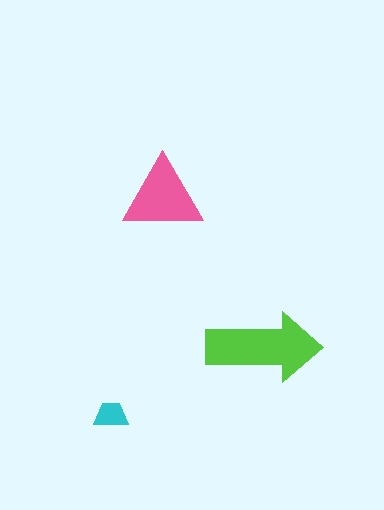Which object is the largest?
The lime arrow.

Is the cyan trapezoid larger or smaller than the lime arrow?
Smaller.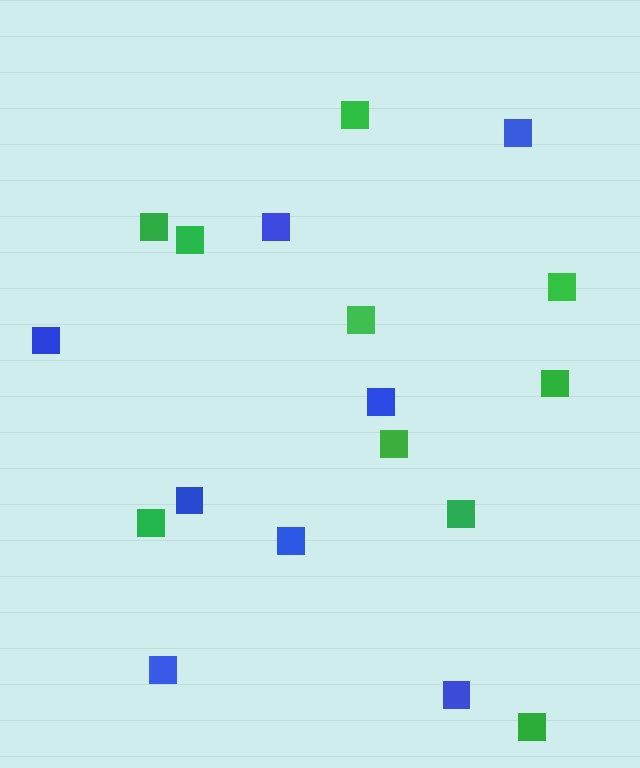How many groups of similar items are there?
There are 2 groups: one group of green squares (10) and one group of blue squares (8).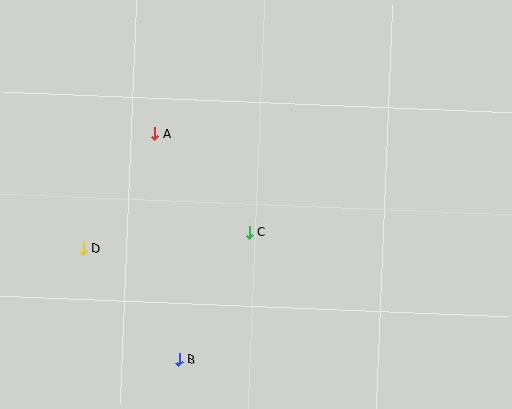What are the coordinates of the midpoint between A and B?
The midpoint between A and B is at (167, 246).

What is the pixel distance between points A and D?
The distance between A and D is 135 pixels.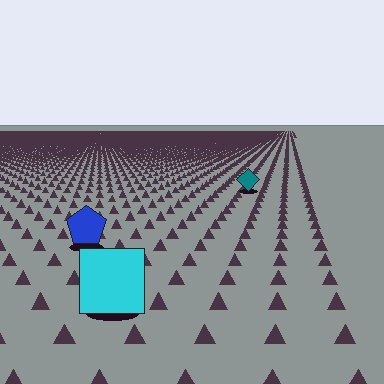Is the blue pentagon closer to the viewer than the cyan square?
No. The cyan square is closer — you can tell from the texture gradient: the ground texture is coarser near it.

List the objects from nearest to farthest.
From nearest to farthest: the cyan square, the blue pentagon, the teal diamond.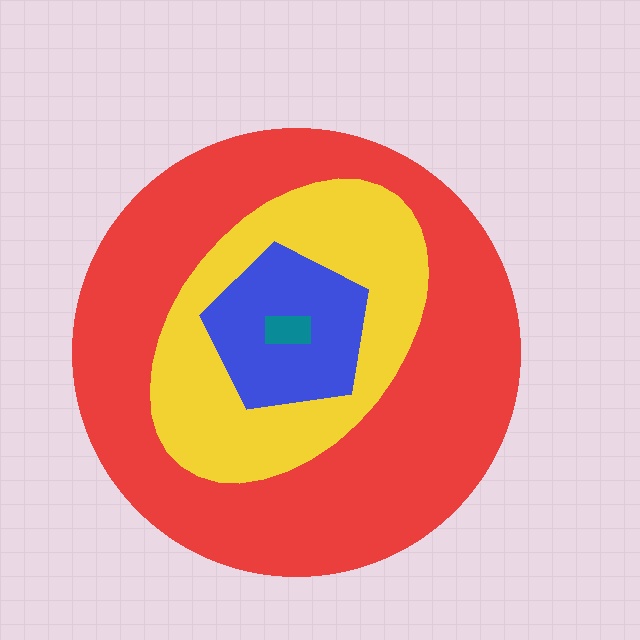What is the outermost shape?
The red circle.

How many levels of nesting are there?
4.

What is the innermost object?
The teal rectangle.